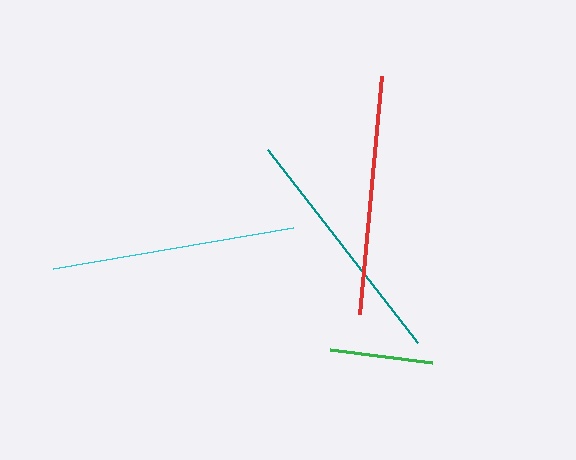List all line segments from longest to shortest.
From longest to shortest: teal, cyan, red, green.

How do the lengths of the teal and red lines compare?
The teal and red lines are approximately the same length.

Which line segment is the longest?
The teal line is the longest at approximately 244 pixels.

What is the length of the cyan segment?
The cyan segment is approximately 243 pixels long.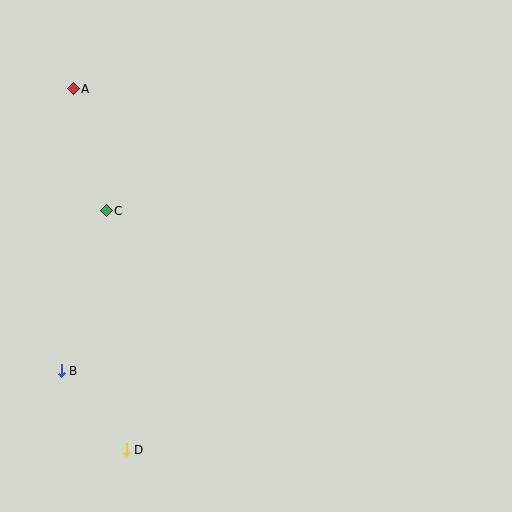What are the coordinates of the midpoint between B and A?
The midpoint between B and A is at (67, 230).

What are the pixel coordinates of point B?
Point B is at (61, 371).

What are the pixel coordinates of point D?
Point D is at (126, 450).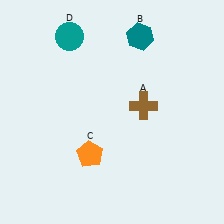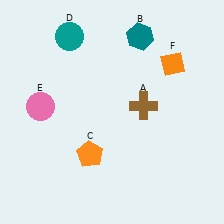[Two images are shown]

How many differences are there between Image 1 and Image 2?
There are 2 differences between the two images.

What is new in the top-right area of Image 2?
An orange diamond (F) was added in the top-right area of Image 2.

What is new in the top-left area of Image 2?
A pink circle (E) was added in the top-left area of Image 2.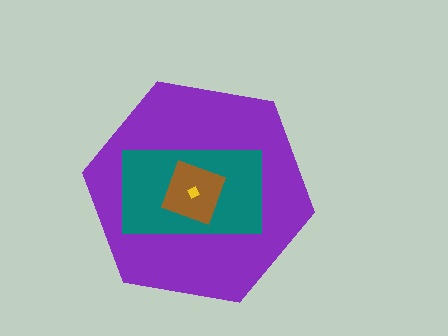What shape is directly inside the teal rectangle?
The brown square.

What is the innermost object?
The yellow diamond.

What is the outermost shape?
The purple hexagon.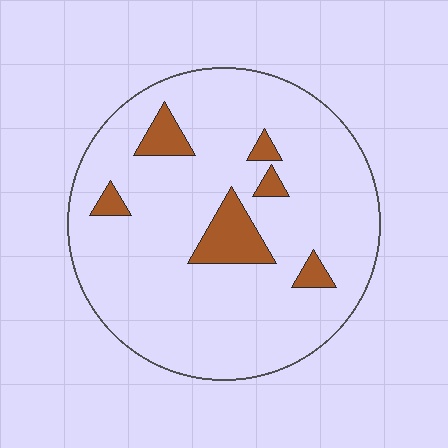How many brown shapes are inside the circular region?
6.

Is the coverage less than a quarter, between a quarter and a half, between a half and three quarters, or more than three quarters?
Less than a quarter.